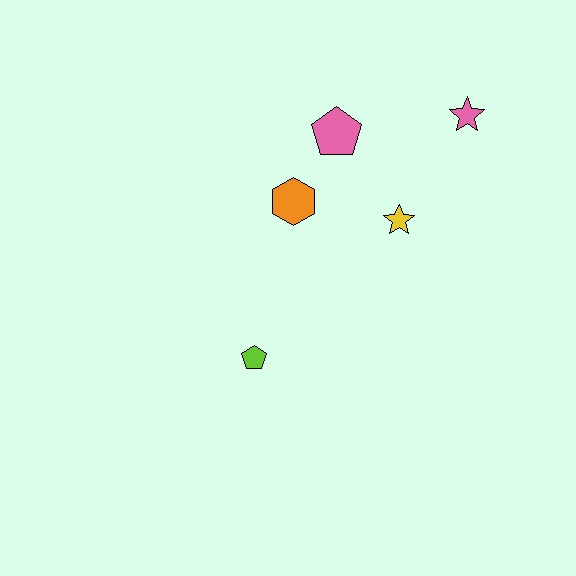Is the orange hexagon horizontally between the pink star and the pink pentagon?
No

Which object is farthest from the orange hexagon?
The pink star is farthest from the orange hexagon.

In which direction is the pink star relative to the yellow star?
The pink star is above the yellow star.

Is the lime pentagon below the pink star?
Yes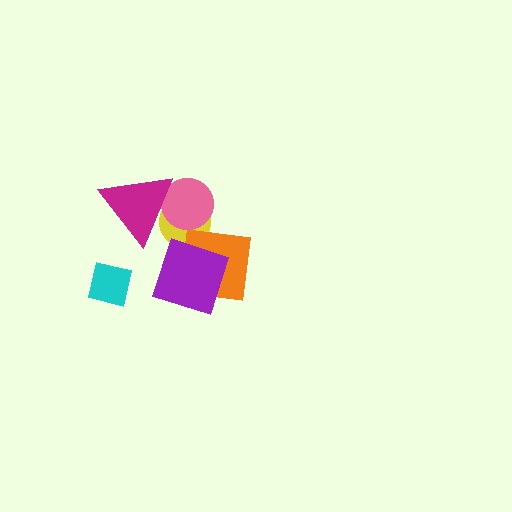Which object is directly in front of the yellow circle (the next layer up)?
The orange square is directly in front of the yellow circle.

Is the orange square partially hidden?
Yes, it is partially covered by another shape.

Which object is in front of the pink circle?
The magenta triangle is in front of the pink circle.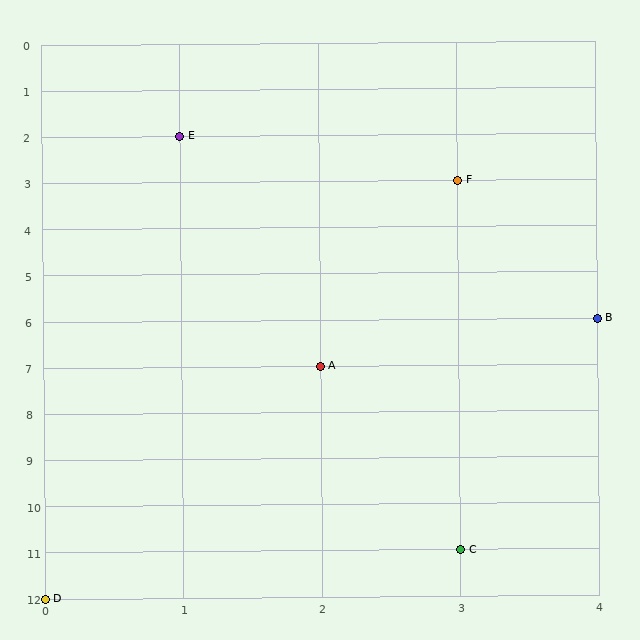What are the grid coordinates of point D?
Point D is at grid coordinates (0, 12).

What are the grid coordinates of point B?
Point B is at grid coordinates (4, 6).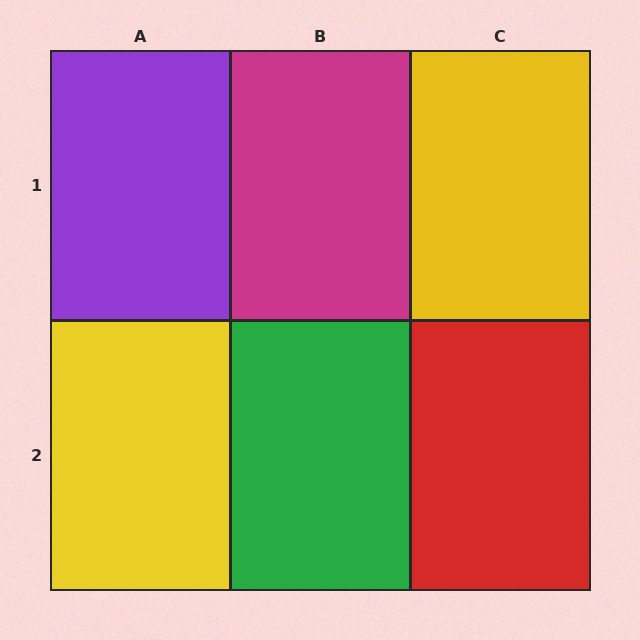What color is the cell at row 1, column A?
Purple.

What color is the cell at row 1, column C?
Yellow.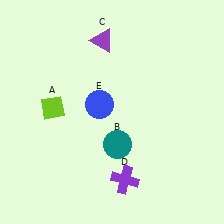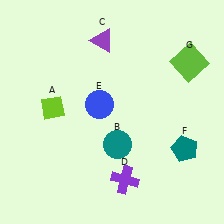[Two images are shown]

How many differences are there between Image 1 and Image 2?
There are 2 differences between the two images.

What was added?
A teal pentagon (F), a lime square (G) were added in Image 2.